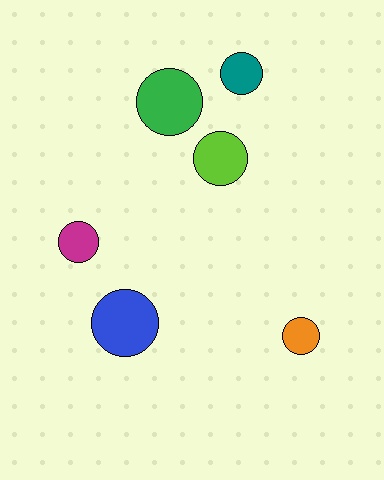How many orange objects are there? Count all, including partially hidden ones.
There is 1 orange object.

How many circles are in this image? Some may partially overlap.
There are 6 circles.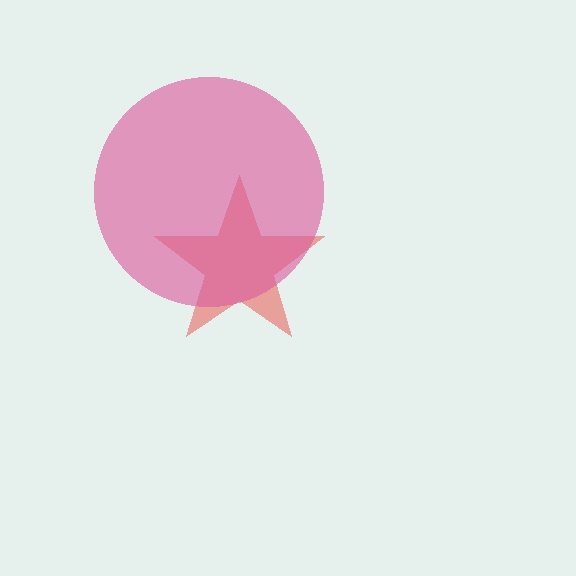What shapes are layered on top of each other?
The layered shapes are: a red star, a pink circle.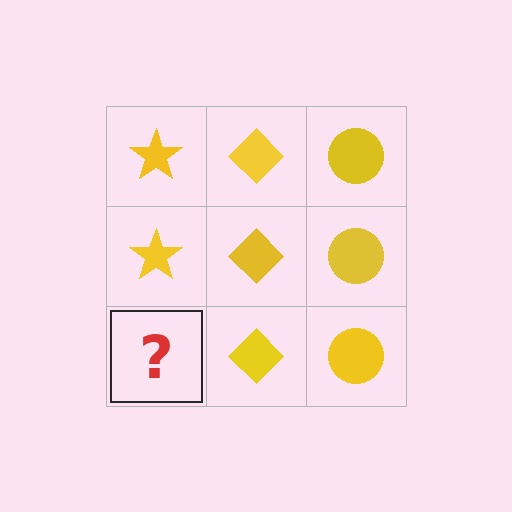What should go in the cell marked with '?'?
The missing cell should contain a yellow star.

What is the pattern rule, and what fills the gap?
The rule is that each column has a consistent shape. The gap should be filled with a yellow star.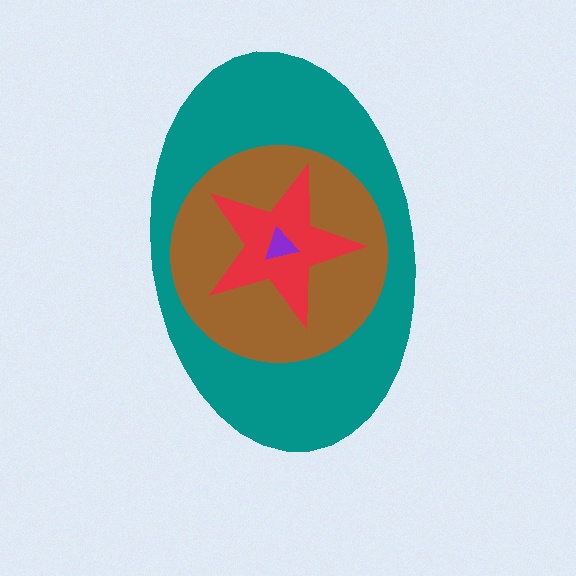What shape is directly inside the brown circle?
The red star.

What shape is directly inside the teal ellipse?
The brown circle.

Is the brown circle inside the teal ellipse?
Yes.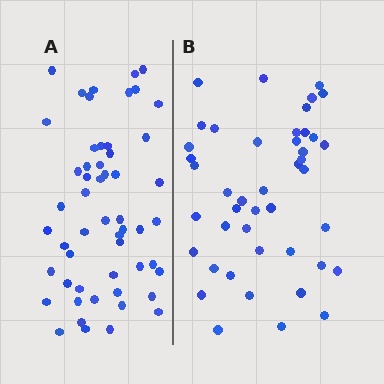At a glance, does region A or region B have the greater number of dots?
Region A (the left region) has more dots.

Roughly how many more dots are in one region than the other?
Region A has roughly 10 or so more dots than region B.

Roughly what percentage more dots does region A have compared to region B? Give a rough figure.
About 25% more.